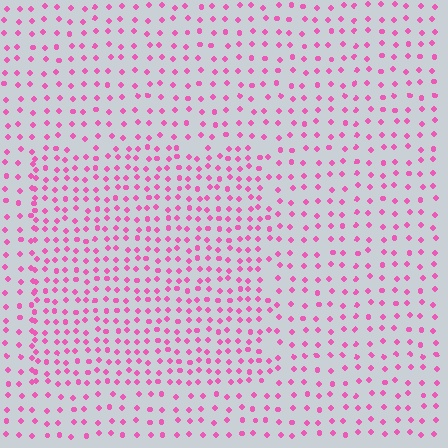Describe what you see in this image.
The image contains small pink elements arranged at two different densities. A rectangle-shaped region is visible where the elements are more densely packed than the surrounding area.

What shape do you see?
I see a rectangle.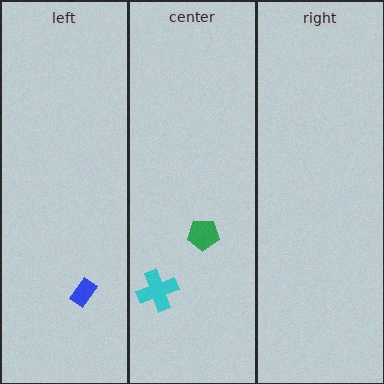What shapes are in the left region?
The blue rectangle.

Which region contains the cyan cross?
The center region.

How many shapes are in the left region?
1.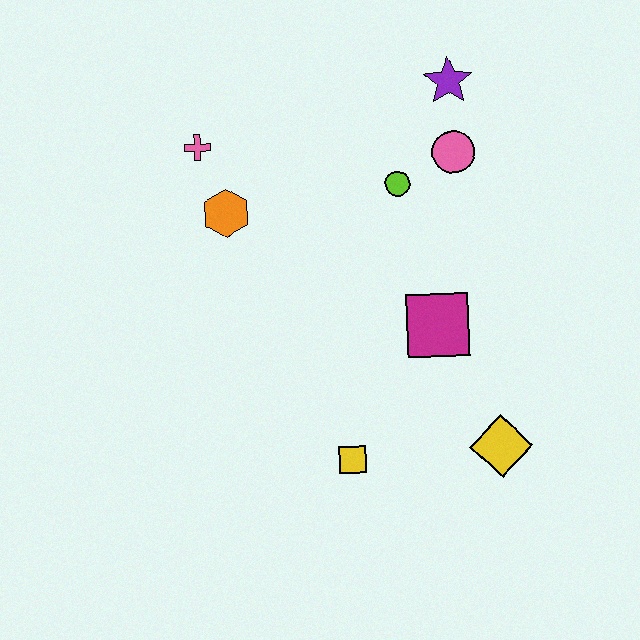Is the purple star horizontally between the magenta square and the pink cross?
No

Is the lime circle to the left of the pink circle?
Yes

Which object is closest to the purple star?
The pink circle is closest to the purple star.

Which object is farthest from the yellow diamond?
The pink cross is farthest from the yellow diamond.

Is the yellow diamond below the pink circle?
Yes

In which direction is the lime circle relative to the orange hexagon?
The lime circle is to the right of the orange hexagon.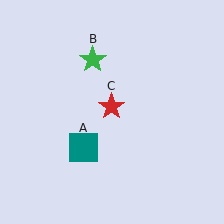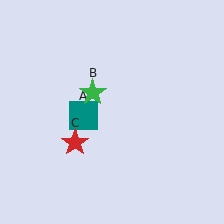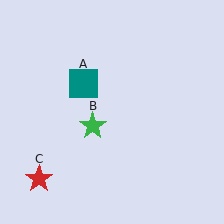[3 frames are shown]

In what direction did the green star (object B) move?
The green star (object B) moved down.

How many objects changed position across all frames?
3 objects changed position: teal square (object A), green star (object B), red star (object C).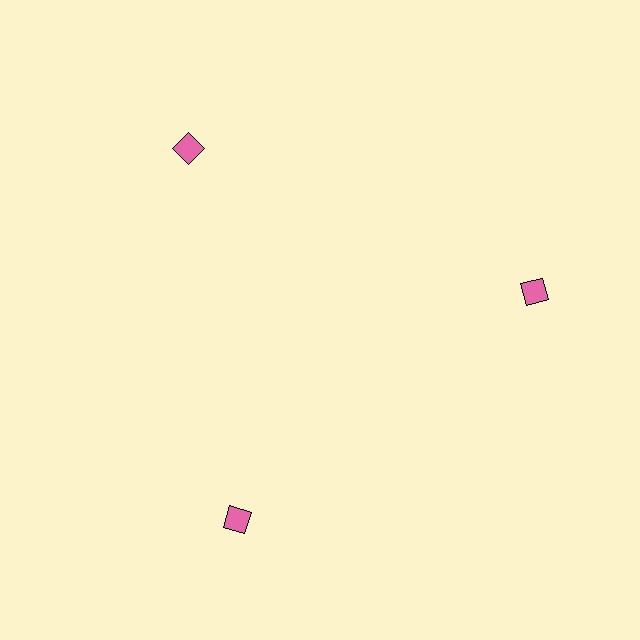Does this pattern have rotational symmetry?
Yes, this pattern has 3-fold rotational symmetry. It looks the same after rotating 120 degrees around the center.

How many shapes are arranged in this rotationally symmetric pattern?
There are 3 shapes, arranged in 3 groups of 1.